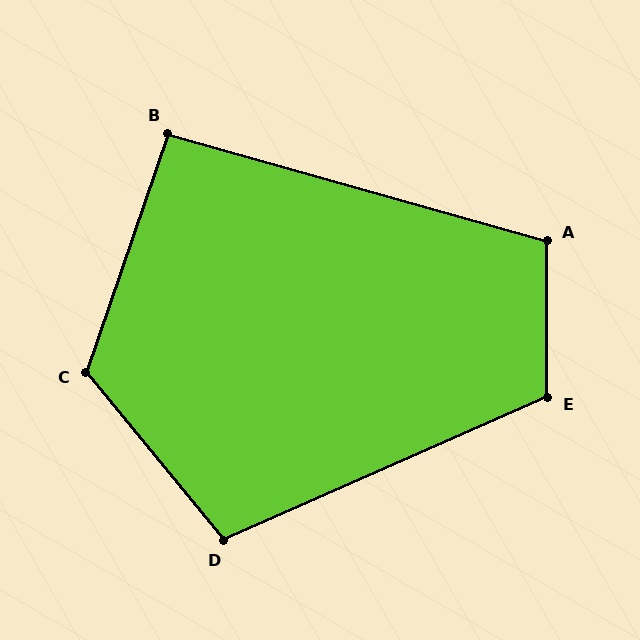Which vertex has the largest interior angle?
C, at approximately 121 degrees.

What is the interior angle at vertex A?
Approximately 106 degrees (obtuse).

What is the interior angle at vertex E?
Approximately 113 degrees (obtuse).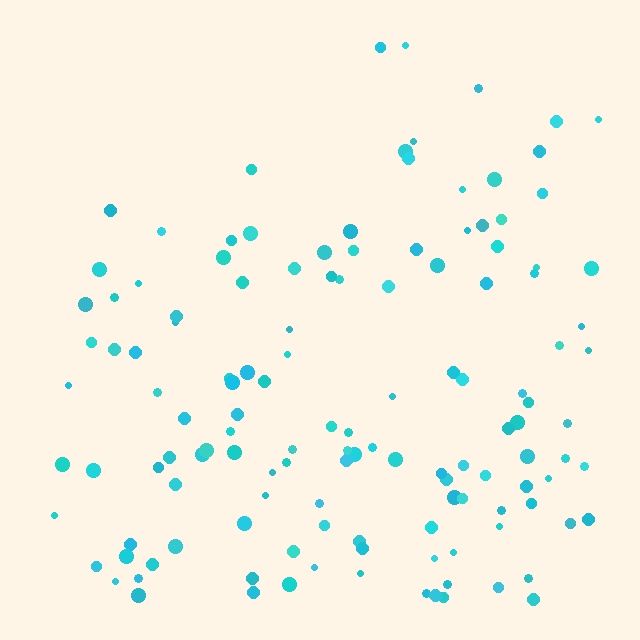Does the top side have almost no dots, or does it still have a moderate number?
Still a moderate number, just noticeably fewer than the bottom.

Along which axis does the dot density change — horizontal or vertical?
Vertical.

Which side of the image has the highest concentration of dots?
The bottom.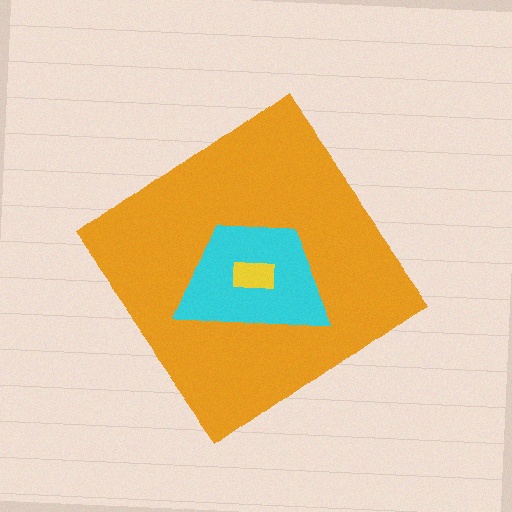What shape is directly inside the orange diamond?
The cyan trapezoid.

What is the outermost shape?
The orange diamond.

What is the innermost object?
The yellow rectangle.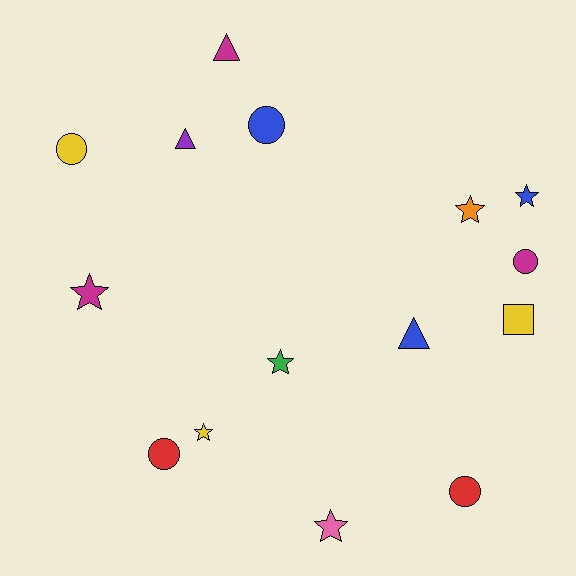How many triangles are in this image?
There are 3 triangles.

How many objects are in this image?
There are 15 objects.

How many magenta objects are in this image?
There are 3 magenta objects.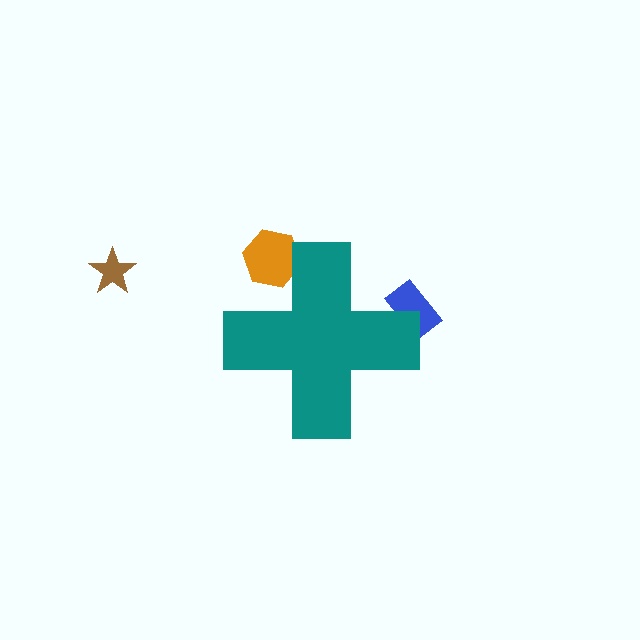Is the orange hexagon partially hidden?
Yes, the orange hexagon is partially hidden behind the teal cross.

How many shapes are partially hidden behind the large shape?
2 shapes are partially hidden.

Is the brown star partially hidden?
No, the brown star is fully visible.